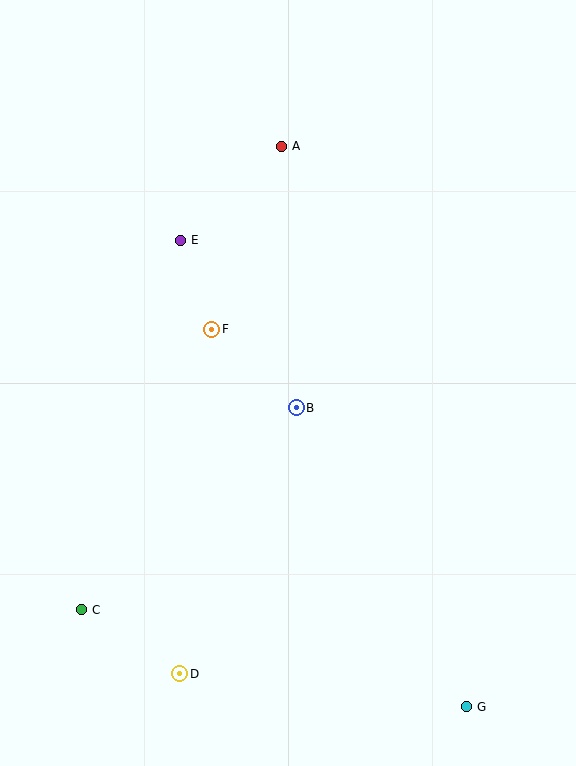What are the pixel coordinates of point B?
Point B is at (296, 408).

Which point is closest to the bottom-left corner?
Point C is closest to the bottom-left corner.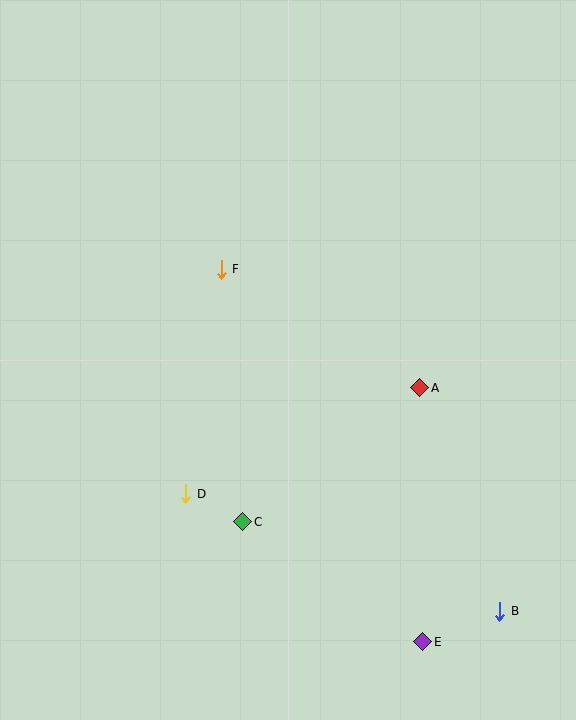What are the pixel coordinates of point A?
Point A is at (420, 388).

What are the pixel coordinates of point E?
Point E is at (423, 642).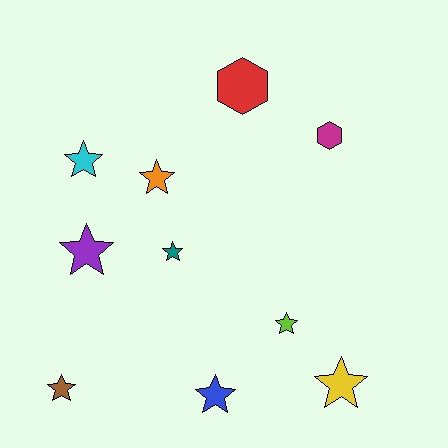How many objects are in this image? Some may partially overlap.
There are 10 objects.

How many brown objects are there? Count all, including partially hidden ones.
There is 1 brown object.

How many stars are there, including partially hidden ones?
There are 8 stars.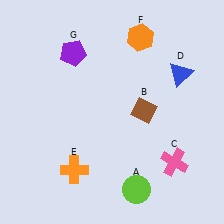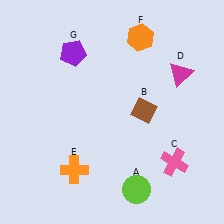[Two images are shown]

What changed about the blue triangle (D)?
In Image 1, D is blue. In Image 2, it changed to magenta.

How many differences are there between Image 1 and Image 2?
There is 1 difference between the two images.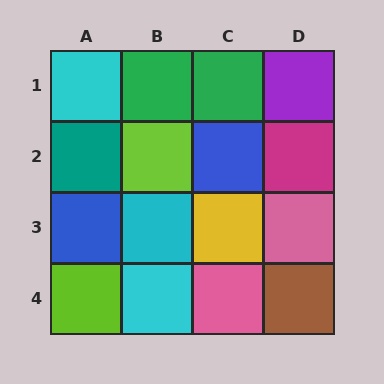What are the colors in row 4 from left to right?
Lime, cyan, pink, brown.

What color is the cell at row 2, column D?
Magenta.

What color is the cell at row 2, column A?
Teal.